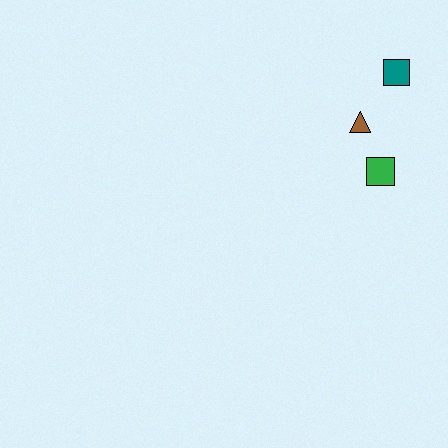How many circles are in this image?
There are no circles.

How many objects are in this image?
There are 3 objects.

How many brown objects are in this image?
There is 1 brown object.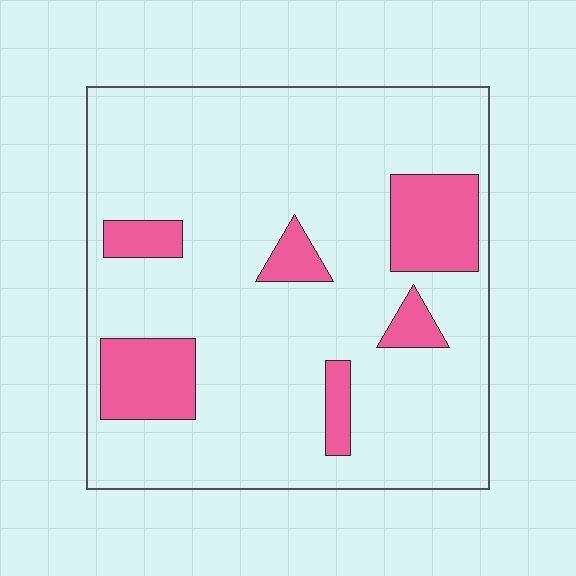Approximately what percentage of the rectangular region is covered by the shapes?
Approximately 15%.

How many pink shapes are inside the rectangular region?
6.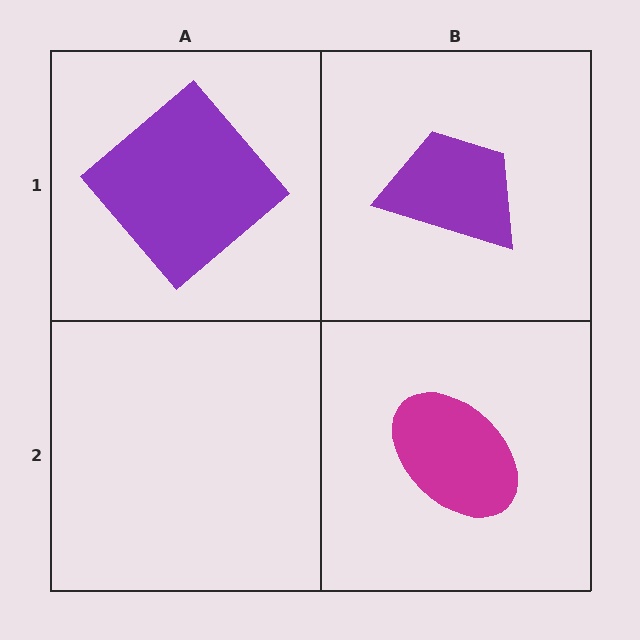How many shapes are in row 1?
2 shapes.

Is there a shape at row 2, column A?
No, that cell is empty.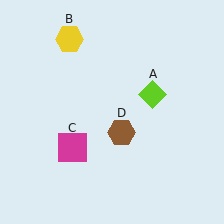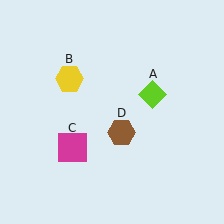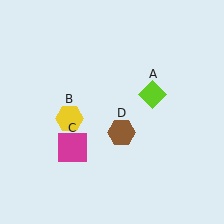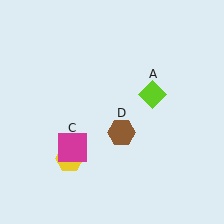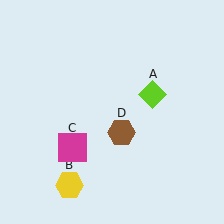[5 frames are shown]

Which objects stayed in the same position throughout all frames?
Lime diamond (object A) and magenta square (object C) and brown hexagon (object D) remained stationary.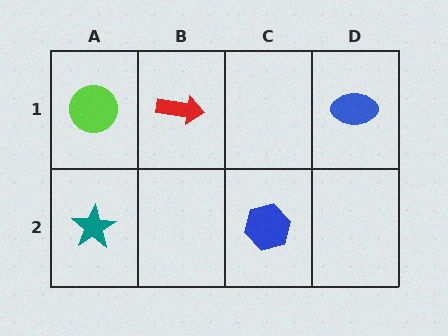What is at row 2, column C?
A blue hexagon.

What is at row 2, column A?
A teal star.